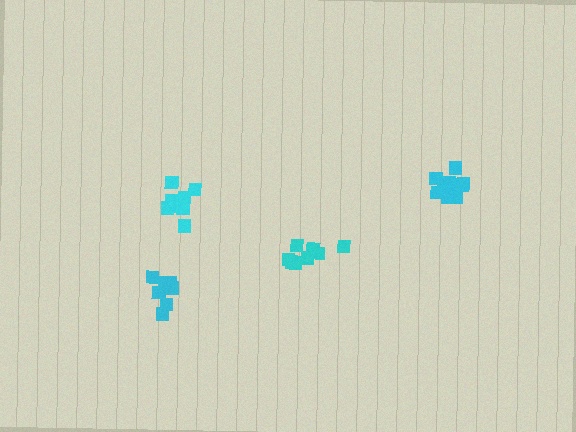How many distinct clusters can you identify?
There are 4 distinct clusters.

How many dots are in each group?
Group 1: 8 dots, Group 2: 7 dots, Group 3: 9 dots, Group 4: 13 dots (37 total).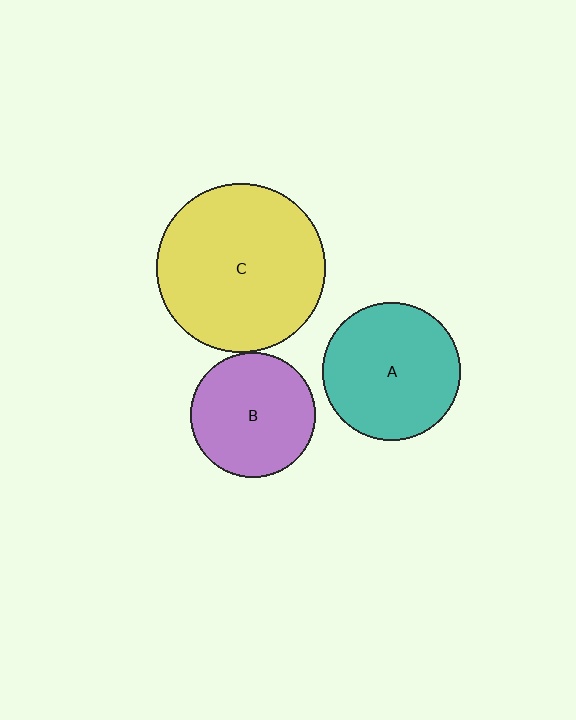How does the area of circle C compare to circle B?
Approximately 1.8 times.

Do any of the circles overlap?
No, none of the circles overlap.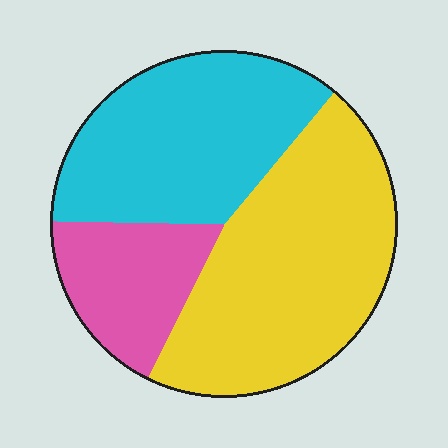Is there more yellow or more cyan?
Yellow.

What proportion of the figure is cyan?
Cyan covers 36% of the figure.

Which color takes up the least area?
Pink, at roughly 20%.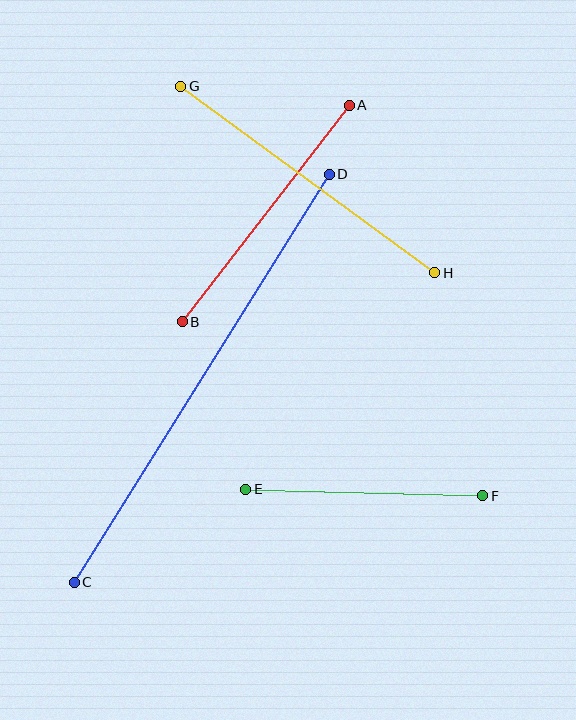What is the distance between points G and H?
The distance is approximately 315 pixels.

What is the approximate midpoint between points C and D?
The midpoint is at approximately (202, 378) pixels.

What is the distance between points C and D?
The distance is approximately 481 pixels.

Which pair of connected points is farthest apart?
Points C and D are farthest apart.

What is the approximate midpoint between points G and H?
The midpoint is at approximately (308, 179) pixels.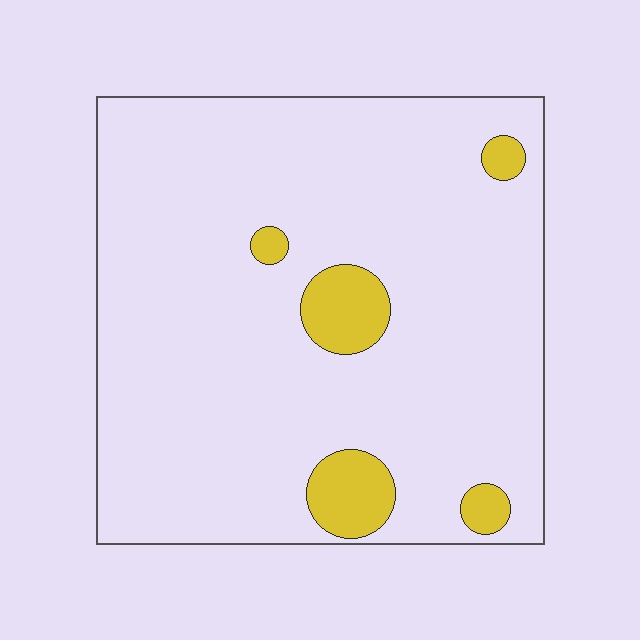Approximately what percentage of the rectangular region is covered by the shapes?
Approximately 10%.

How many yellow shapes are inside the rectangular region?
5.